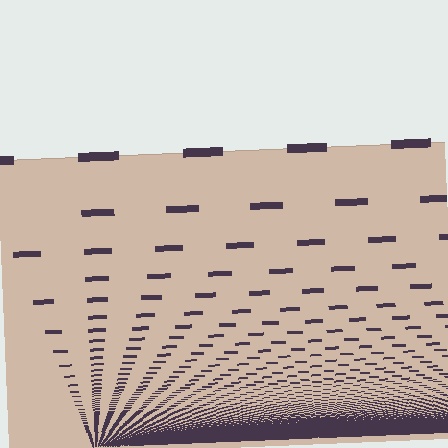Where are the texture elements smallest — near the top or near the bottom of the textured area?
Near the bottom.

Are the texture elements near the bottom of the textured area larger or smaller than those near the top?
Smaller. The gradient is inverted — elements near the bottom are smaller and denser.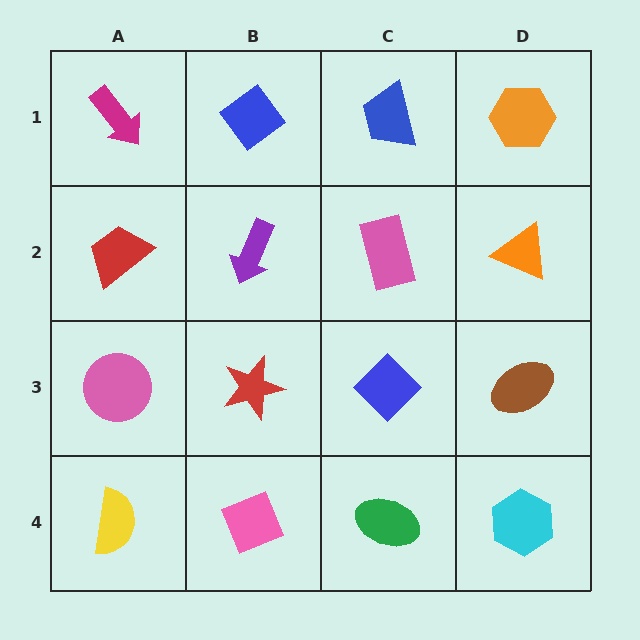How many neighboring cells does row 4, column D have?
2.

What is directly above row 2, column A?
A magenta arrow.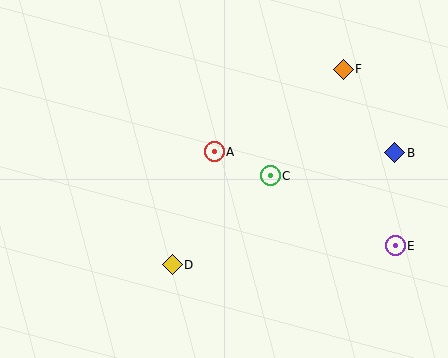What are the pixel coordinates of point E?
Point E is at (395, 246).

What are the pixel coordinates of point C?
Point C is at (270, 176).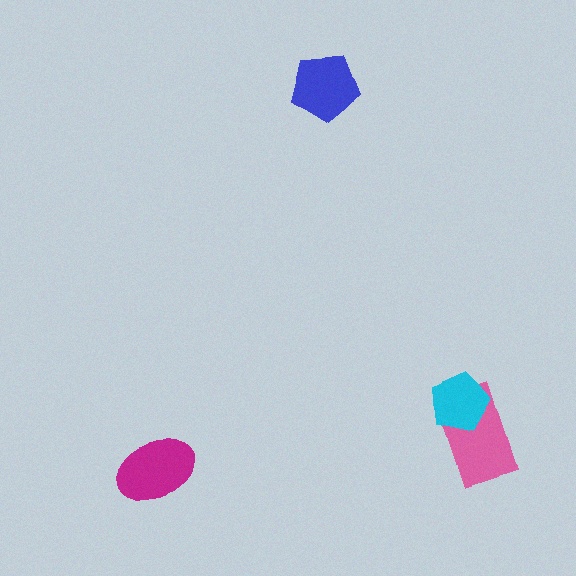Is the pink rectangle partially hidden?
Yes, it is partially covered by another shape.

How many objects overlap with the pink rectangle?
1 object overlaps with the pink rectangle.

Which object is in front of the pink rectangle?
The cyan pentagon is in front of the pink rectangle.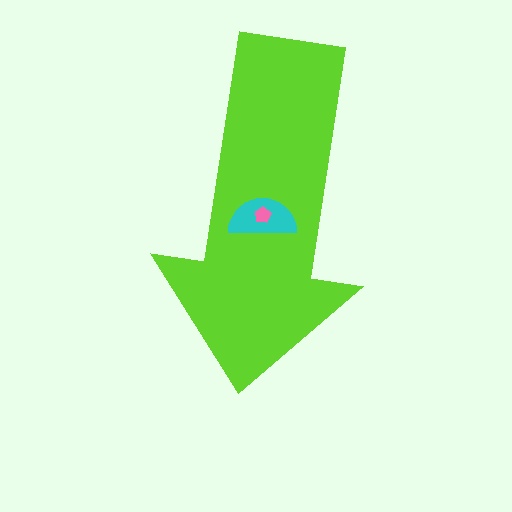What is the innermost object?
The pink pentagon.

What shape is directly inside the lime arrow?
The cyan semicircle.